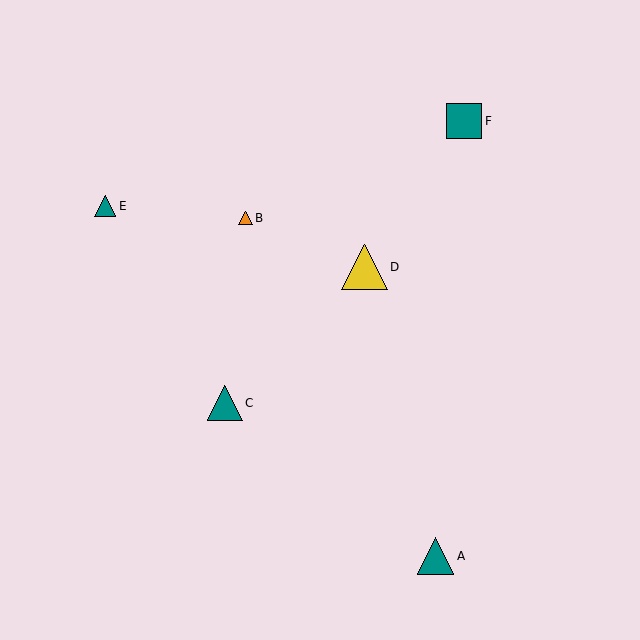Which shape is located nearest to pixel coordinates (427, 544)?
The teal triangle (labeled A) at (435, 556) is nearest to that location.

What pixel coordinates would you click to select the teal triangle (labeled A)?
Click at (435, 556) to select the teal triangle A.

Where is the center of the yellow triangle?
The center of the yellow triangle is at (365, 267).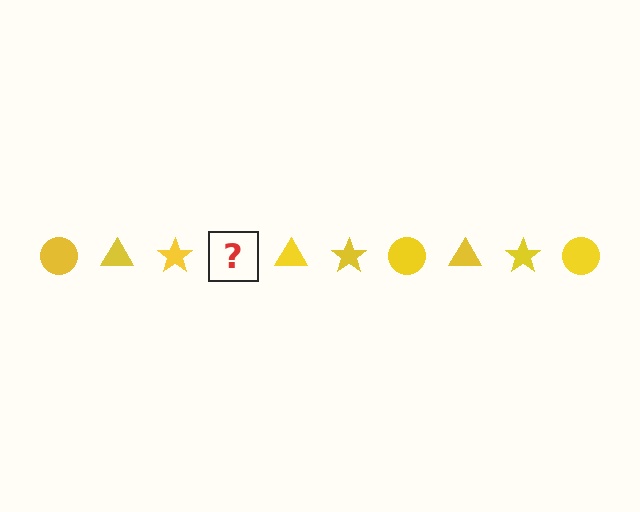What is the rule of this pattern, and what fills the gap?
The rule is that the pattern cycles through circle, triangle, star shapes in yellow. The gap should be filled with a yellow circle.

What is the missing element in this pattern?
The missing element is a yellow circle.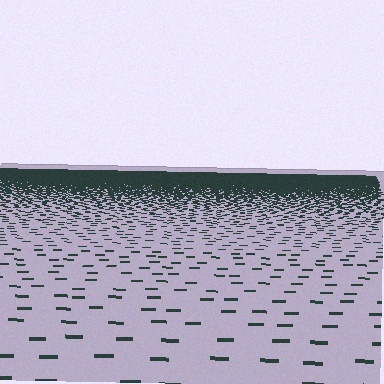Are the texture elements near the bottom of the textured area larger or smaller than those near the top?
Larger. Near the bottom, elements are closer to the viewer and appear at a bigger on-screen size.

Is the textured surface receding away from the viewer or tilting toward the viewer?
The surface is receding away from the viewer. Texture elements get smaller and denser toward the top.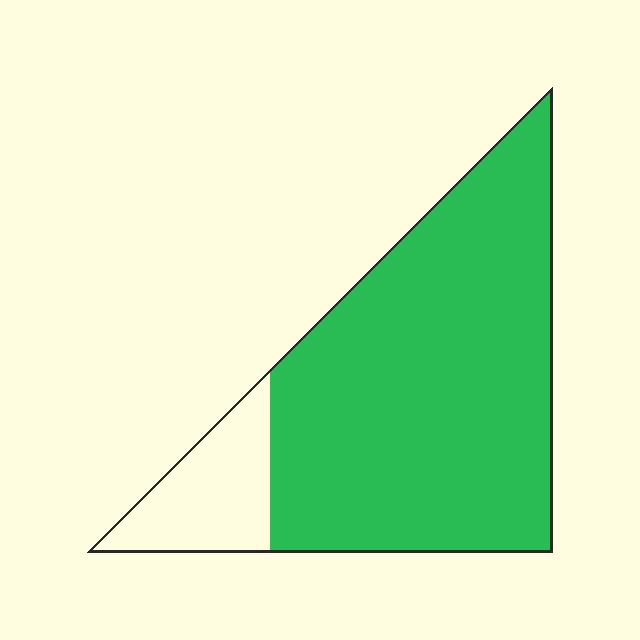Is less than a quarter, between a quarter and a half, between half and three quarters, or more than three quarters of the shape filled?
More than three quarters.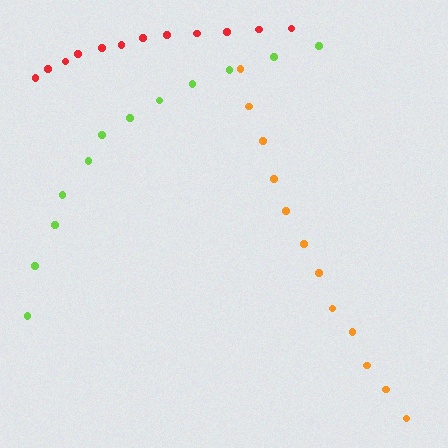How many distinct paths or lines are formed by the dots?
There are 3 distinct paths.